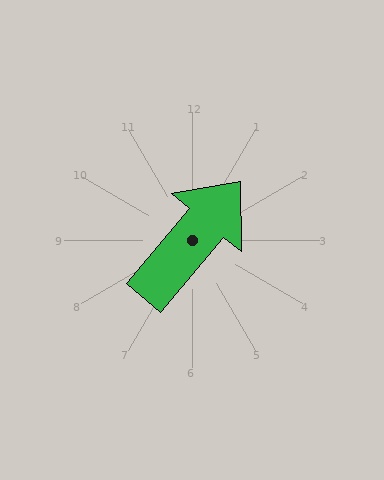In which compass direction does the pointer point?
Northeast.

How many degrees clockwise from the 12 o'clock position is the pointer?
Approximately 40 degrees.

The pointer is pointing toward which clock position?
Roughly 1 o'clock.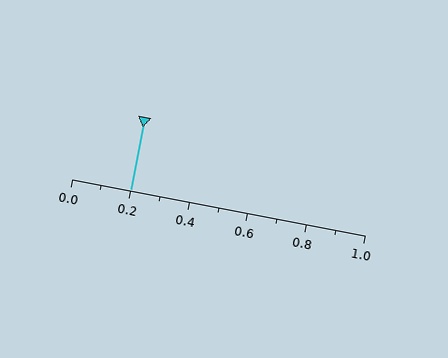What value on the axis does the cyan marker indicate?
The marker indicates approximately 0.2.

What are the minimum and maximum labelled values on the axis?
The axis runs from 0.0 to 1.0.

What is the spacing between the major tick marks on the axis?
The major ticks are spaced 0.2 apart.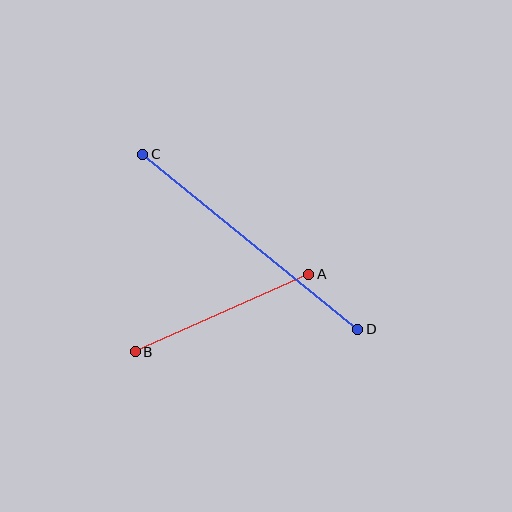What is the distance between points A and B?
The distance is approximately 190 pixels.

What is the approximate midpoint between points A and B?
The midpoint is at approximately (222, 313) pixels.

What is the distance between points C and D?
The distance is approximately 277 pixels.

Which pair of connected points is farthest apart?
Points C and D are farthest apart.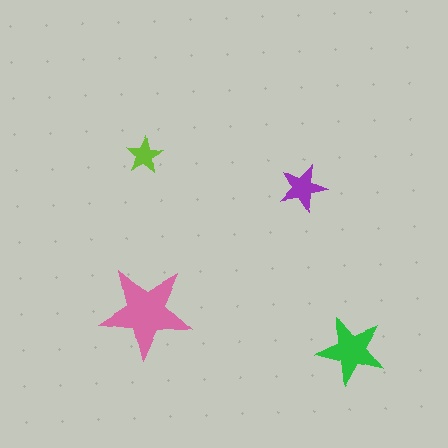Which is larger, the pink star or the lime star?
The pink one.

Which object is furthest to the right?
The green star is rightmost.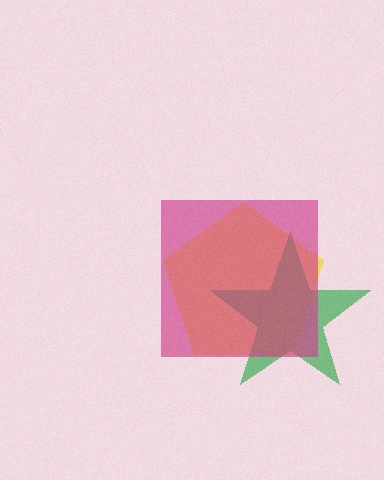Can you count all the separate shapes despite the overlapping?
Yes, there are 3 separate shapes.